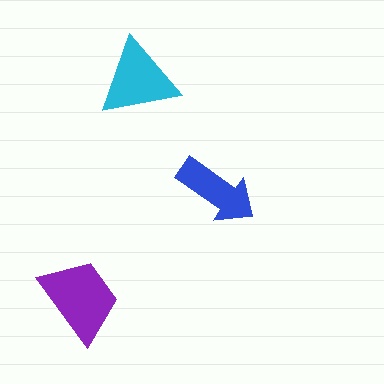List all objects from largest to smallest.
The purple trapezoid, the cyan triangle, the blue arrow.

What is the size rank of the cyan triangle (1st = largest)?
2nd.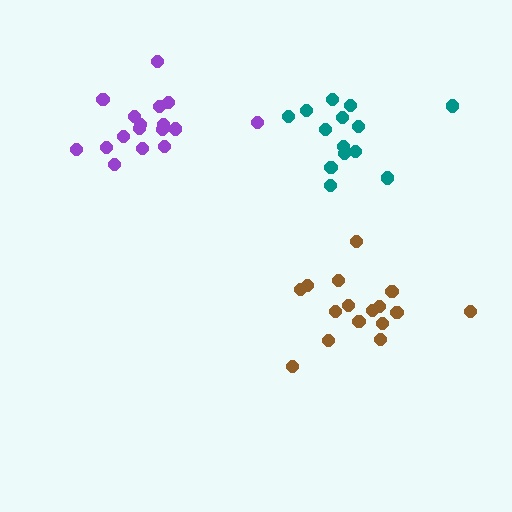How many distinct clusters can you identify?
There are 3 distinct clusters.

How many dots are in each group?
Group 1: 16 dots, Group 2: 17 dots, Group 3: 14 dots (47 total).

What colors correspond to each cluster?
The clusters are colored: brown, purple, teal.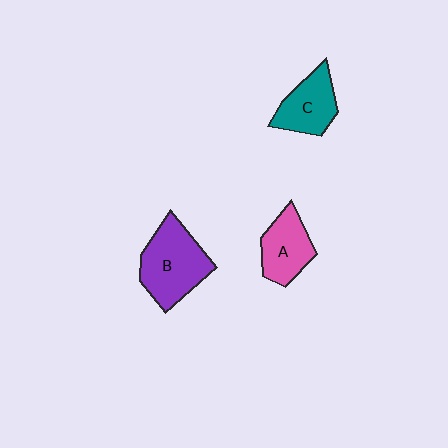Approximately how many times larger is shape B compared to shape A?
Approximately 1.5 times.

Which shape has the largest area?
Shape B (purple).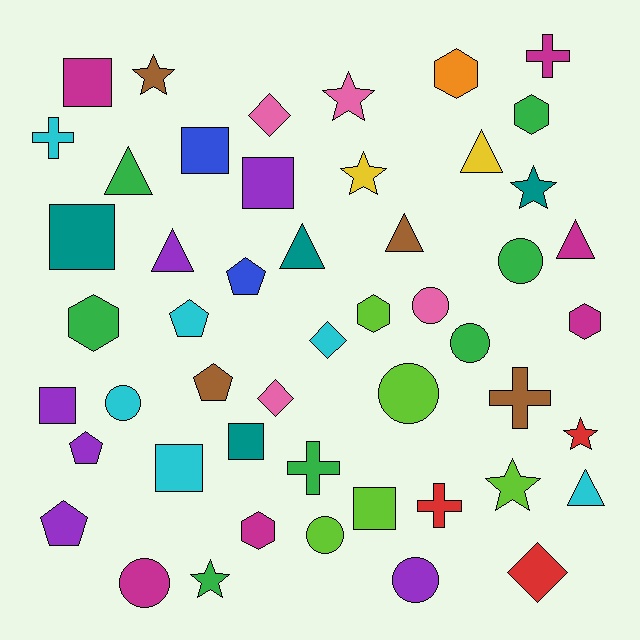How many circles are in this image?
There are 8 circles.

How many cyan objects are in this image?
There are 6 cyan objects.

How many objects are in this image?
There are 50 objects.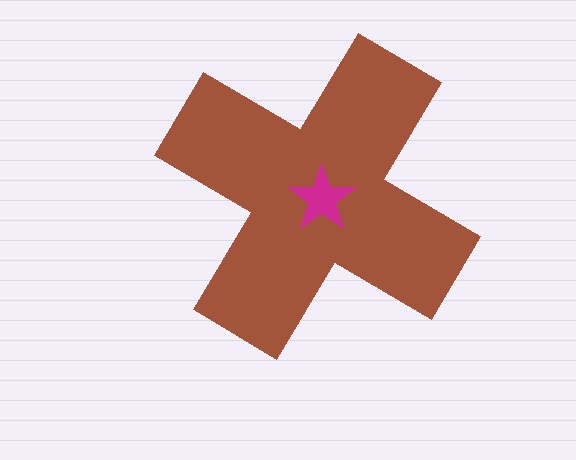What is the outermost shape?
The brown cross.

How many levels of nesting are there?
2.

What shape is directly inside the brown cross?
The magenta star.